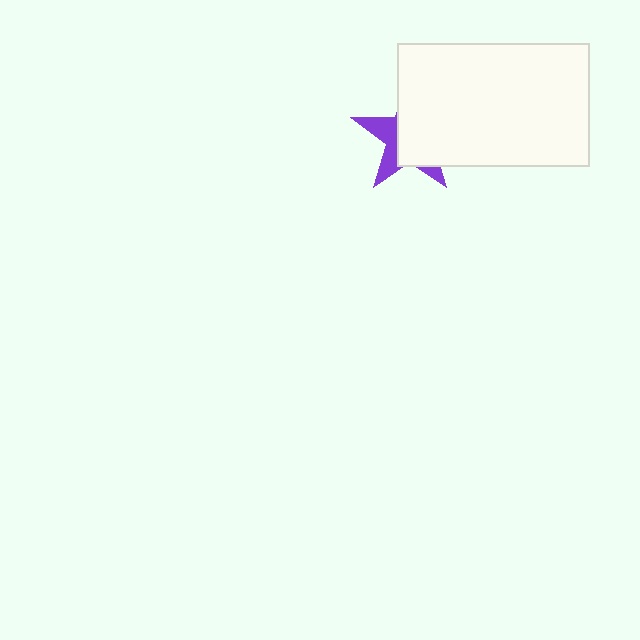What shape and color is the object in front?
The object in front is a white rectangle.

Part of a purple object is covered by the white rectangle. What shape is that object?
It is a star.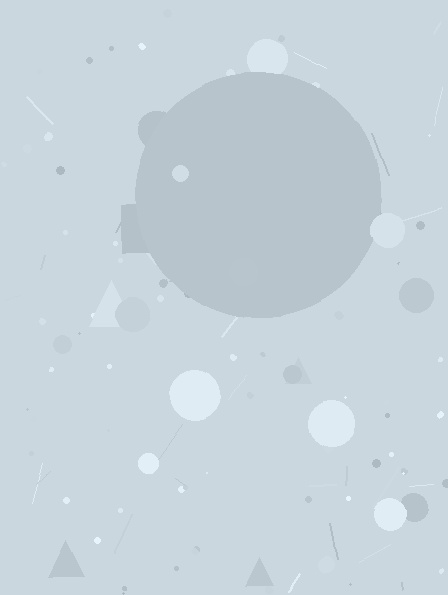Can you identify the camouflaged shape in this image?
The camouflaged shape is a circle.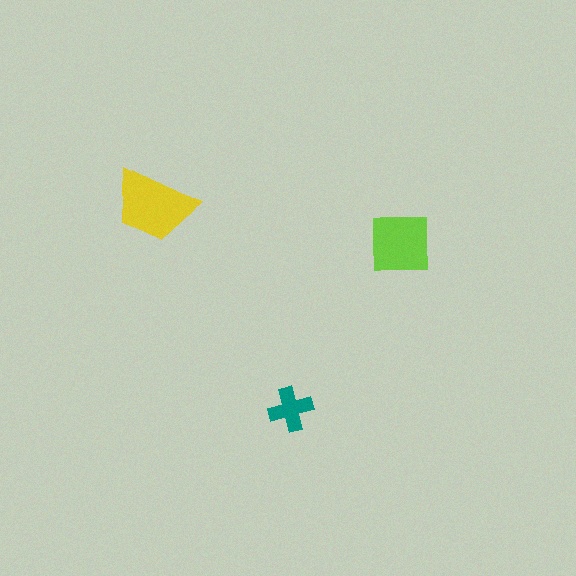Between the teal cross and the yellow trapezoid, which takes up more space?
The yellow trapezoid.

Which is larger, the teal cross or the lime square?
The lime square.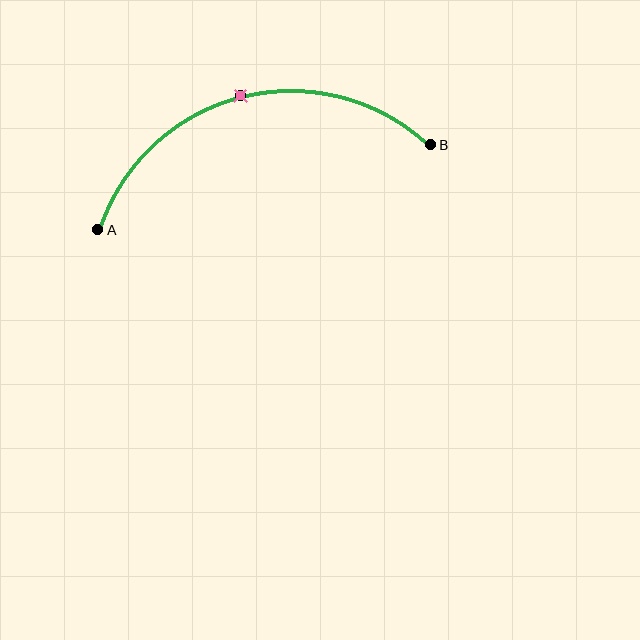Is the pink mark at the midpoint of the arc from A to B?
Yes. The pink mark lies on the arc at equal arc-length from both A and B — it is the arc midpoint.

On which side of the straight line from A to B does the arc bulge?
The arc bulges above the straight line connecting A and B.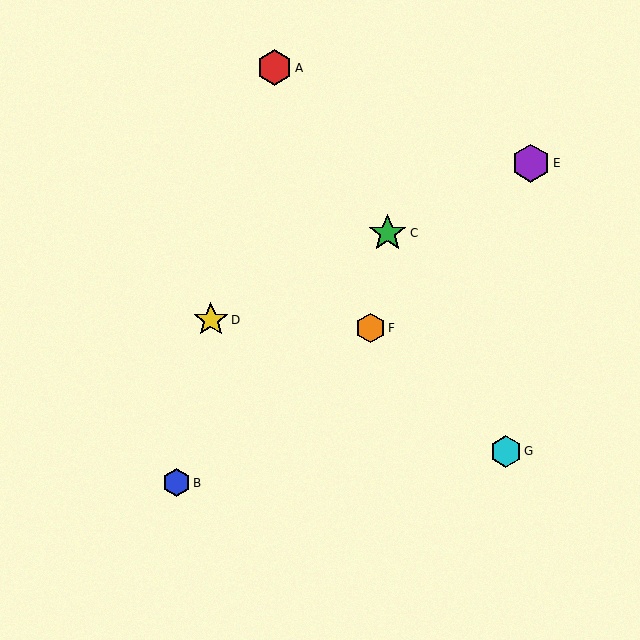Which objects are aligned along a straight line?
Objects C, D, E are aligned along a straight line.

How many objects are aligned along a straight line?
3 objects (C, D, E) are aligned along a straight line.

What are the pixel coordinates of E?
Object E is at (531, 163).